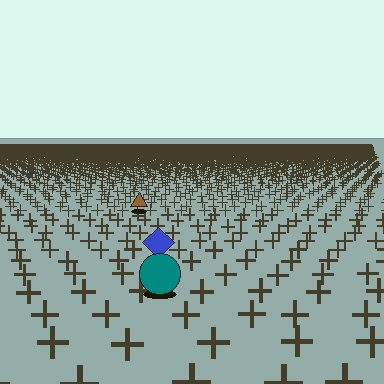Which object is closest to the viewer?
The teal circle is closest. The texture marks near it are larger and more spread out.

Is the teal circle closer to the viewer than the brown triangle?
Yes. The teal circle is closer — you can tell from the texture gradient: the ground texture is coarser near it.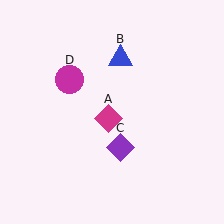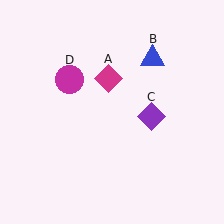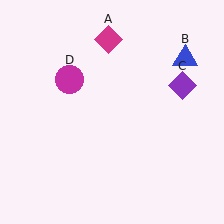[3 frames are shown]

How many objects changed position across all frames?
3 objects changed position: magenta diamond (object A), blue triangle (object B), purple diamond (object C).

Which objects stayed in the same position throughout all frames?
Magenta circle (object D) remained stationary.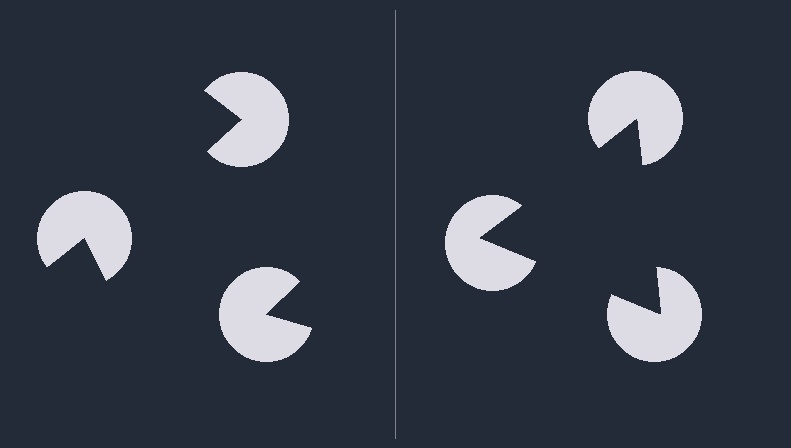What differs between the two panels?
The pac-man discs are positioned identically on both sides; only the wedge orientations differ. On the right they align to a triangle; on the left they are misaligned.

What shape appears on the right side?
An illusory triangle.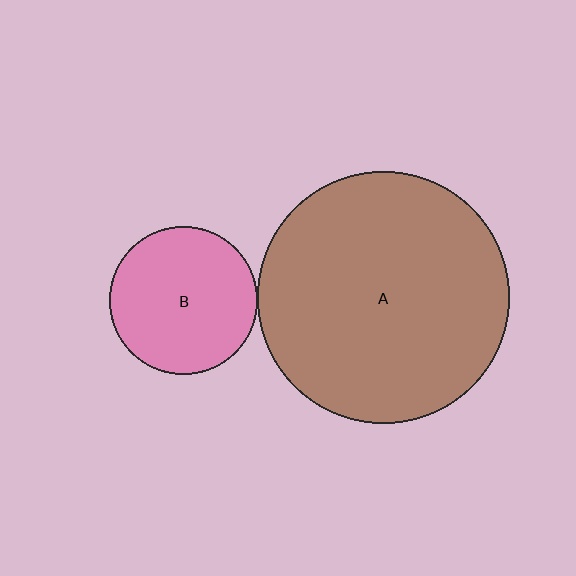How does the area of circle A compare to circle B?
Approximately 2.9 times.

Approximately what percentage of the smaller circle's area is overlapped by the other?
Approximately 5%.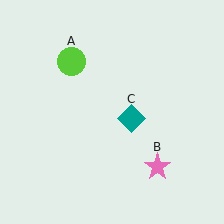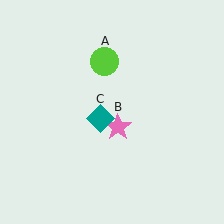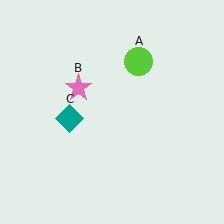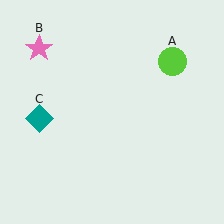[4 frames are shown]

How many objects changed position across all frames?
3 objects changed position: lime circle (object A), pink star (object B), teal diamond (object C).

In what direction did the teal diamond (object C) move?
The teal diamond (object C) moved left.